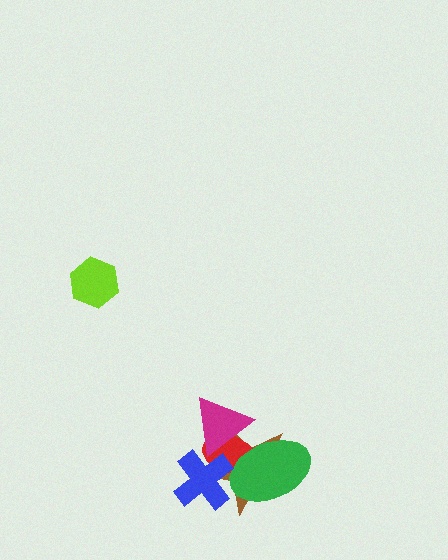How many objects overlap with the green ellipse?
3 objects overlap with the green ellipse.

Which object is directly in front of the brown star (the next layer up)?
The red ellipse is directly in front of the brown star.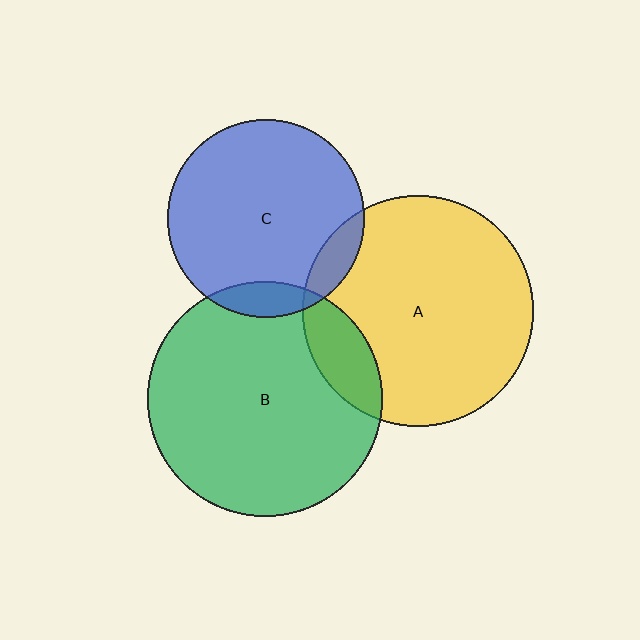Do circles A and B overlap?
Yes.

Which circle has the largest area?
Circle B (green).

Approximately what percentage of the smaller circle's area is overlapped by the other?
Approximately 15%.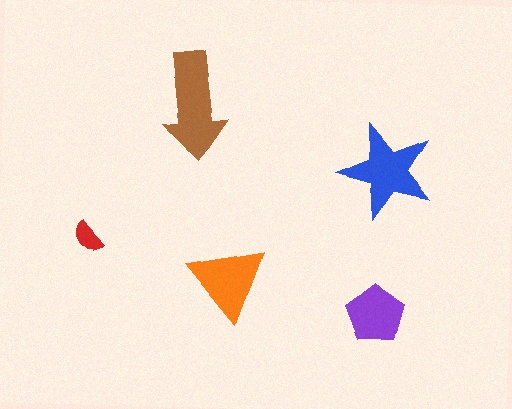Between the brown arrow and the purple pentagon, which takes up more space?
The brown arrow.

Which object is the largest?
The brown arrow.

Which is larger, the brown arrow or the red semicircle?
The brown arrow.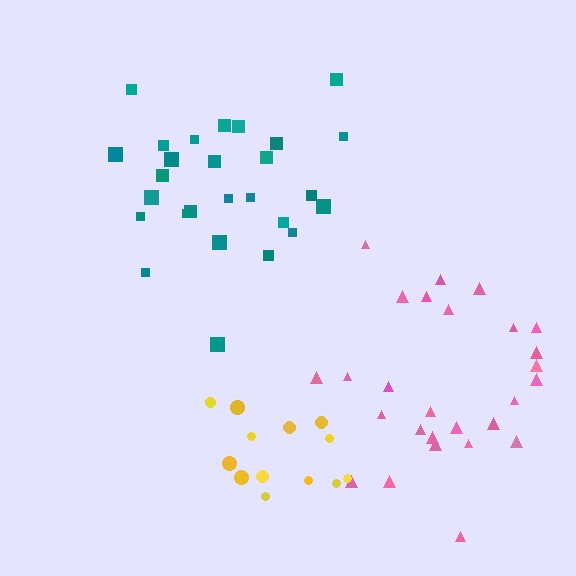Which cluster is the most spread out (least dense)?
Pink.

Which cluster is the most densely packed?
Yellow.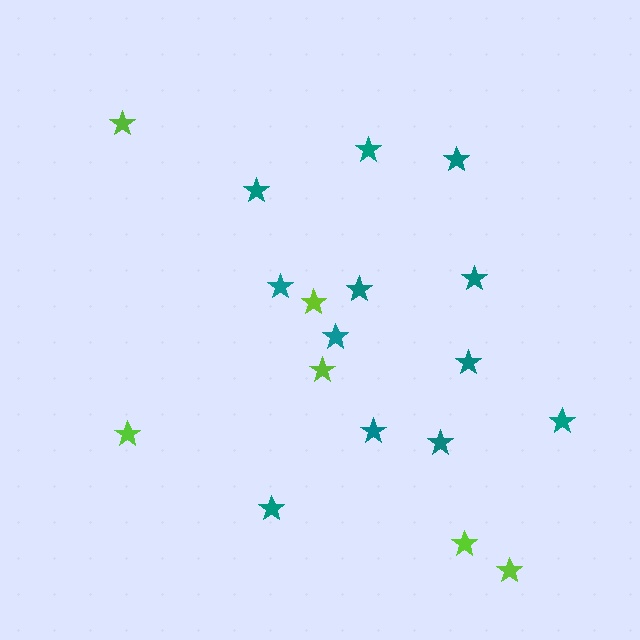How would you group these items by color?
There are 2 groups: one group of lime stars (6) and one group of teal stars (12).